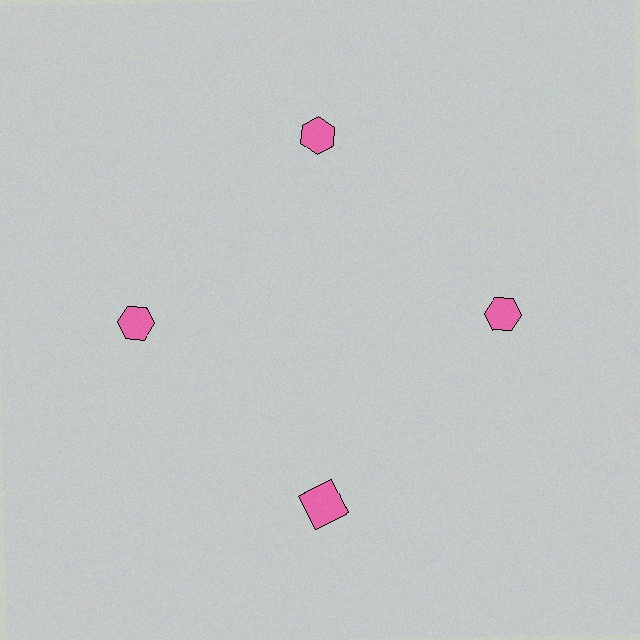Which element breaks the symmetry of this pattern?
The pink square at roughly the 6 o'clock position breaks the symmetry. All other shapes are pink hexagons.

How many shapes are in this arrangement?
There are 4 shapes arranged in a ring pattern.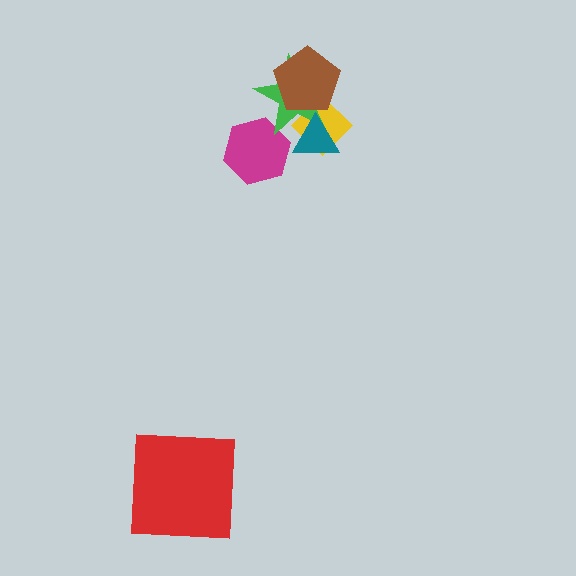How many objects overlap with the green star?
4 objects overlap with the green star.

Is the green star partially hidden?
Yes, it is partially covered by another shape.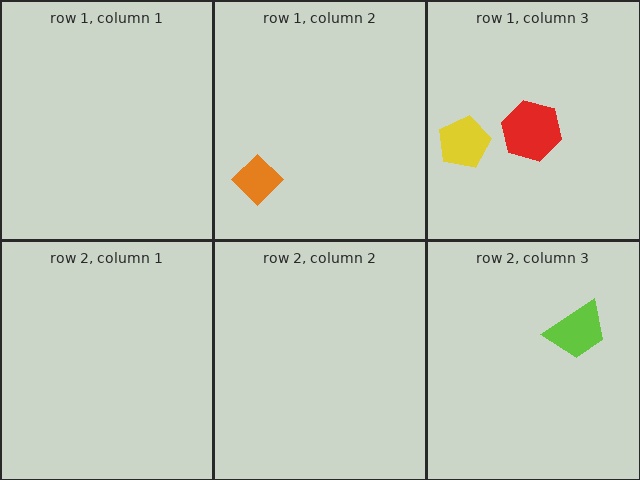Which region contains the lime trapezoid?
The row 2, column 3 region.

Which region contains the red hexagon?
The row 1, column 3 region.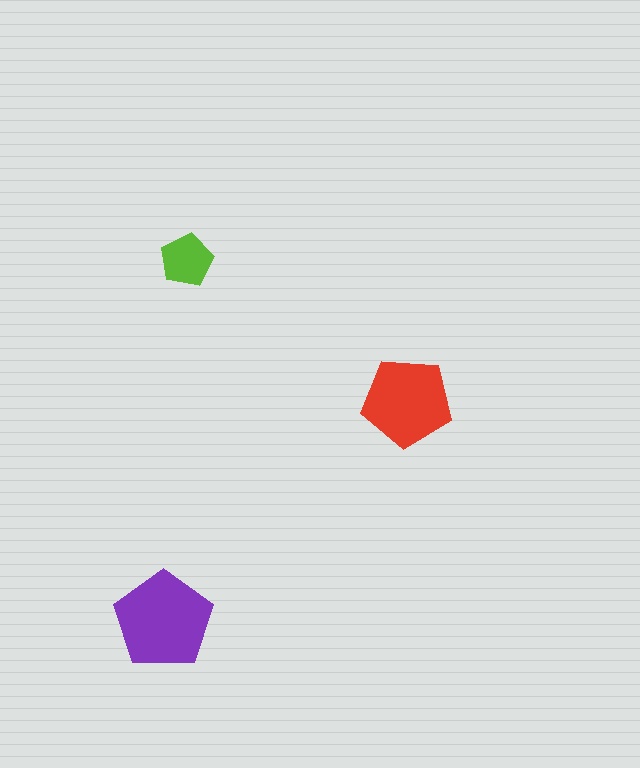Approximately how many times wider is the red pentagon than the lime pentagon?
About 1.5 times wider.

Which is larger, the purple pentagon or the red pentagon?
The purple one.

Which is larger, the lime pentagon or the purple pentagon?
The purple one.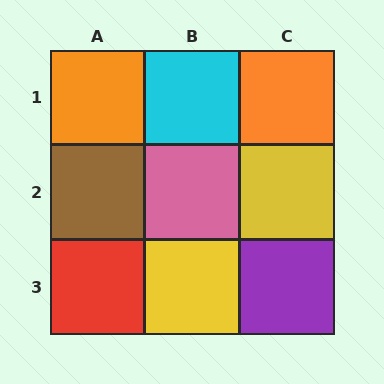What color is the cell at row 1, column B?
Cyan.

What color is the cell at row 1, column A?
Orange.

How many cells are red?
1 cell is red.